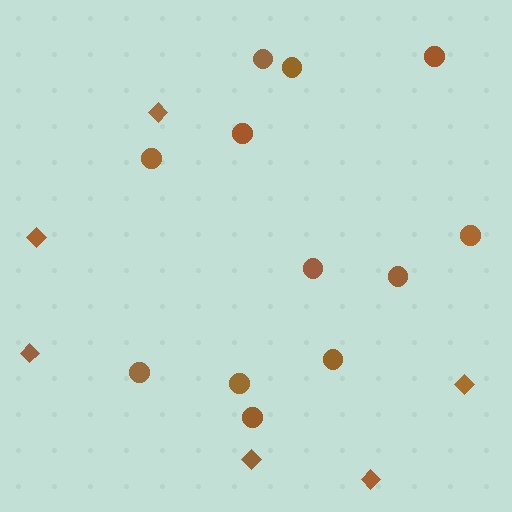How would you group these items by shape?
There are 2 groups: one group of diamonds (6) and one group of circles (12).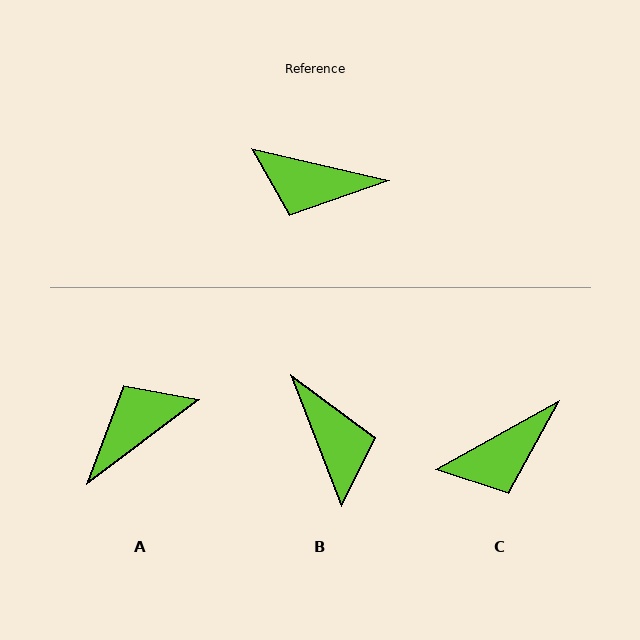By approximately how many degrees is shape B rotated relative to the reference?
Approximately 124 degrees counter-clockwise.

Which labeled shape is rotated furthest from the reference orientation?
A, about 130 degrees away.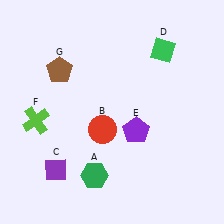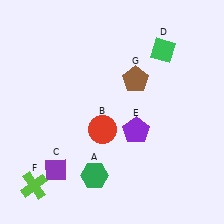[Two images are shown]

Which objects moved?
The objects that moved are: the lime cross (F), the brown pentagon (G).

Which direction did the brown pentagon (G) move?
The brown pentagon (G) moved right.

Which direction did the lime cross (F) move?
The lime cross (F) moved down.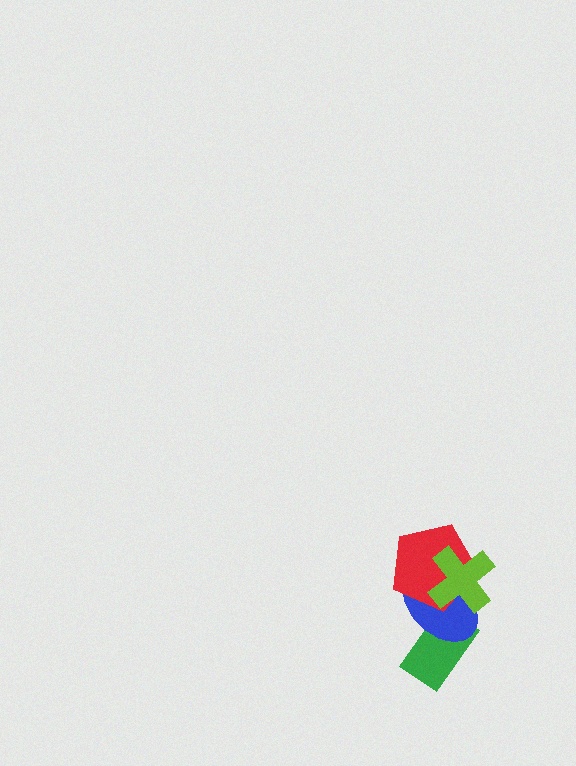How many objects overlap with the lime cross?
2 objects overlap with the lime cross.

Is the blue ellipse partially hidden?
Yes, it is partially covered by another shape.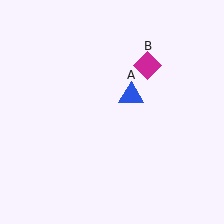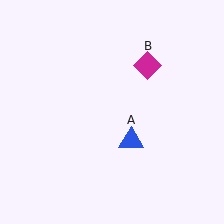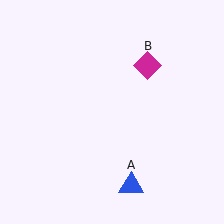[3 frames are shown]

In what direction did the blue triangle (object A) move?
The blue triangle (object A) moved down.